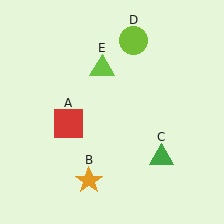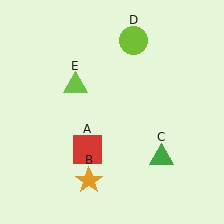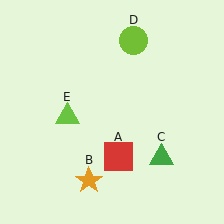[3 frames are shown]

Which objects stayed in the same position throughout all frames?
Orange star (object B) and green triangle (object C) and lime circle (object D) remained stationary.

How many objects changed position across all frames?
2 objects changed position: red square (object A), lime triangle (object E).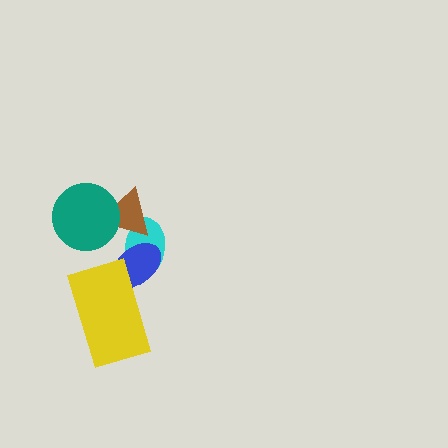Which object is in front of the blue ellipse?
The yellow rectangle is in front of the blue ellipse.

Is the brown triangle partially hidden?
Yes, it is partially covered by another shape.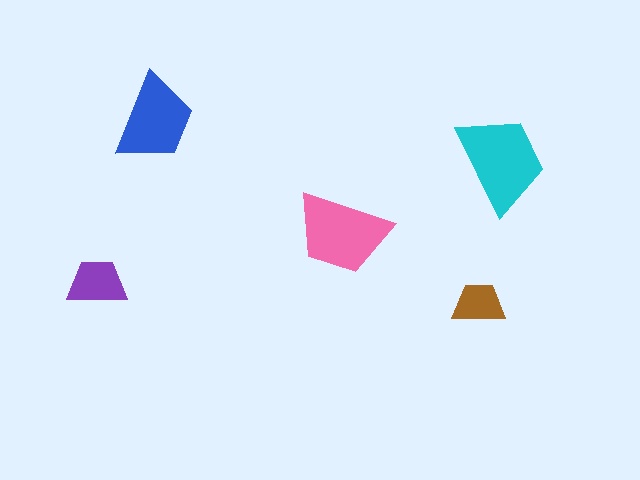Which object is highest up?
The blue trapezoid is topmost.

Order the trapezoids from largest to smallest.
the cyan one, the pink one, the blue one, the purple one, the brown one.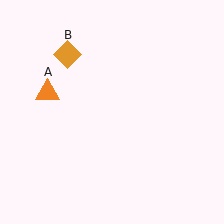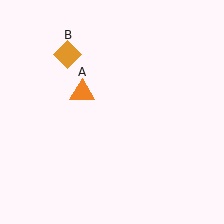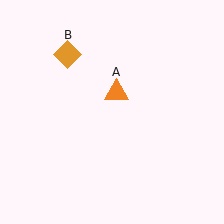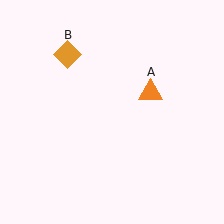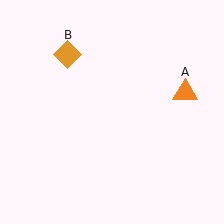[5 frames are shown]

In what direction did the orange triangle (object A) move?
The orange triangle (object A) moved right.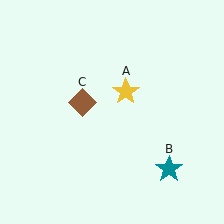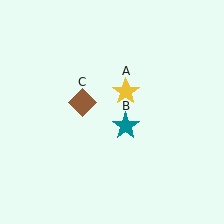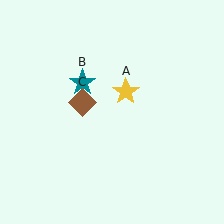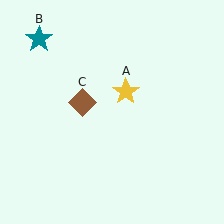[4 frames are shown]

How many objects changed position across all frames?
1 object changed position: teal star (object B).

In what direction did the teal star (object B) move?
The teal star (object B) moved up and to the left.